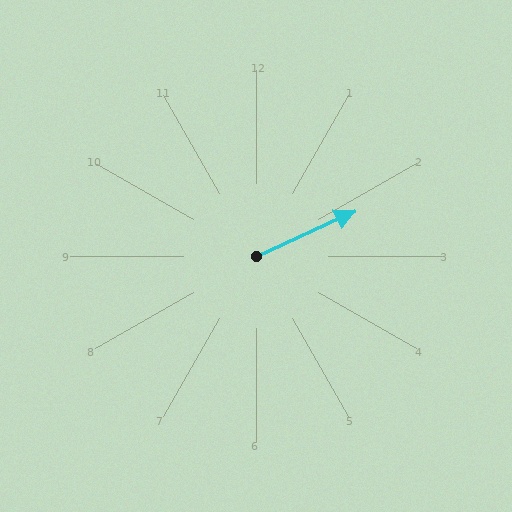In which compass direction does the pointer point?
Northeast.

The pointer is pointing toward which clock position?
Roughly 2 o'clock.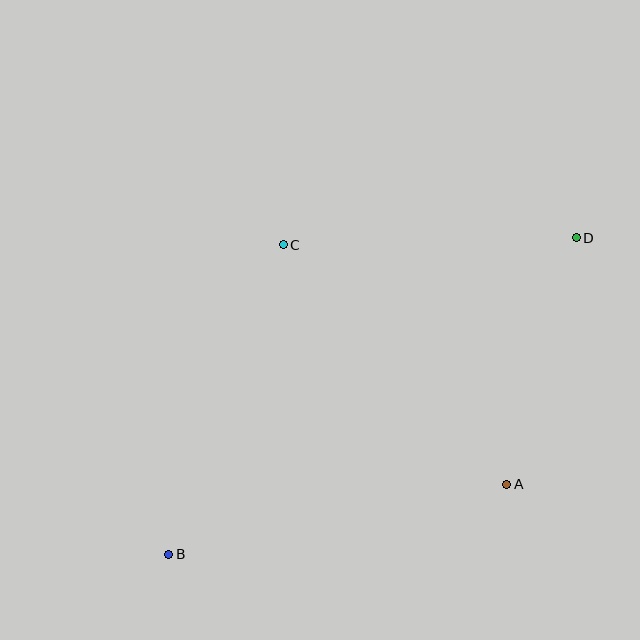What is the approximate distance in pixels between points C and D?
The distance between C and D is approximately 293 pixels.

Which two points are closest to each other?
Points A and D are closest to each other.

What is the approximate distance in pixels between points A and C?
The distance between A and C is approximately 328 pixels.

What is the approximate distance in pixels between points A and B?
The distance between A and B is approximately 345 pixels.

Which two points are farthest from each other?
Points B and D are farthest from each other.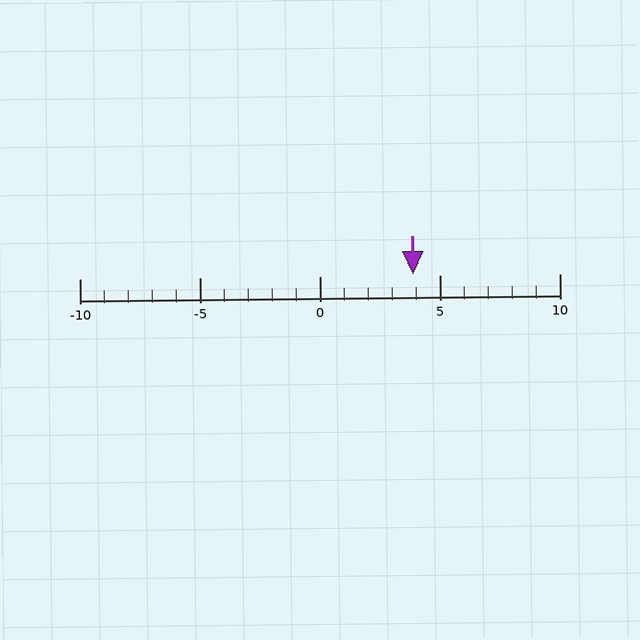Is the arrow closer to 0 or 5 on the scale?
The arrow is closer to 5.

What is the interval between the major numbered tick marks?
The major tick marks are spaced 5 units apart.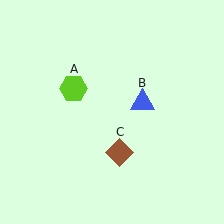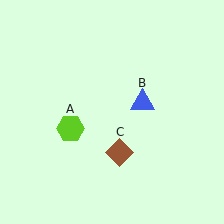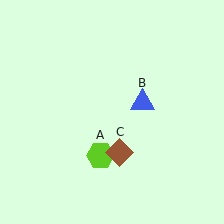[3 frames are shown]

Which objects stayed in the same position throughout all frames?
Blue triangle (object B) and brown diamond (object C) remained stationary.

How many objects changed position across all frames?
1 object changed position: lime hexagon (object A).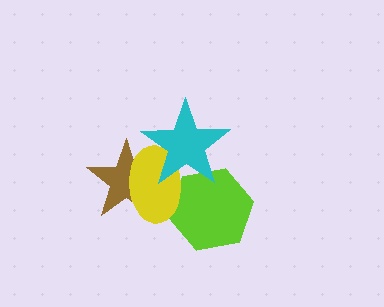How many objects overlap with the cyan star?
3 objects overlap with the cyan star.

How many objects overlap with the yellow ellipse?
3 objects overlap with the yellow ellipse.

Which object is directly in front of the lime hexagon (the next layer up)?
The yellow ellipse is directly in front of the lime hexagon.